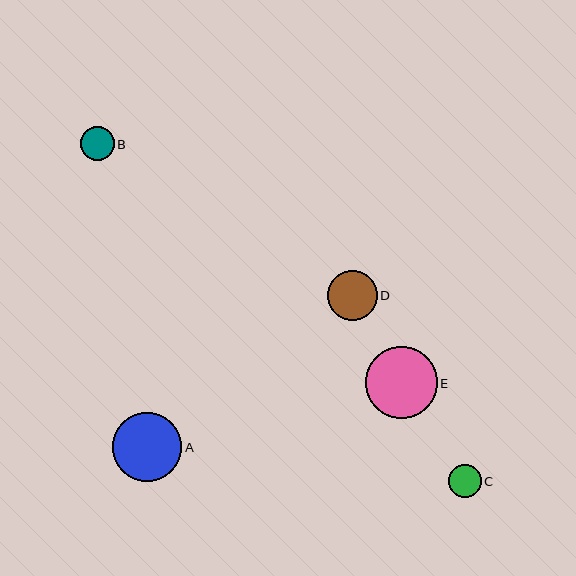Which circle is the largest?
Circle E is the largest with a size of approximately 72 pixels.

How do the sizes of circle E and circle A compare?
Circle E and circle A are approximately the same size.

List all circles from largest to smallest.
From largest to smallest: E, A, D, B, C.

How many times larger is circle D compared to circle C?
Circle D is approximately 1.5 times the size of circle C.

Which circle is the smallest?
Circle C is the smallest with a size of approximately 33 pixels.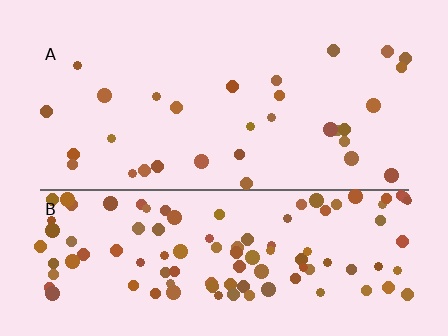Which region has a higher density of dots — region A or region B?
B (the bottom).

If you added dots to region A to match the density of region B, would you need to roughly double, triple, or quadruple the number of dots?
Approximately quadruple.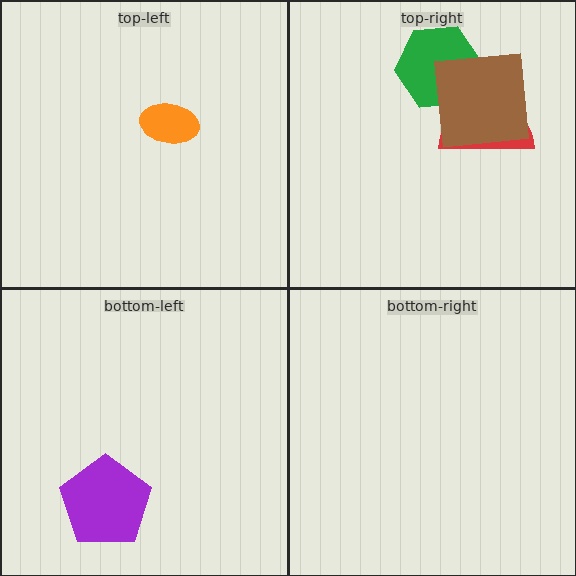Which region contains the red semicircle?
The top-right region.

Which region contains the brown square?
The top-right region.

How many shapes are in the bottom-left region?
1.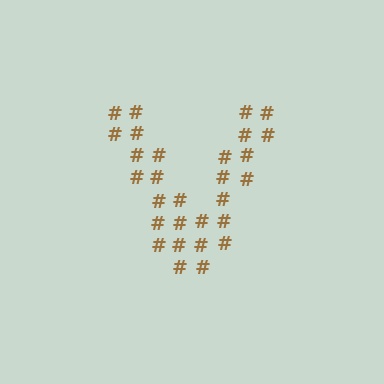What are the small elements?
The small elements are hash symbols.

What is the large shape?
The large shape is the letter V.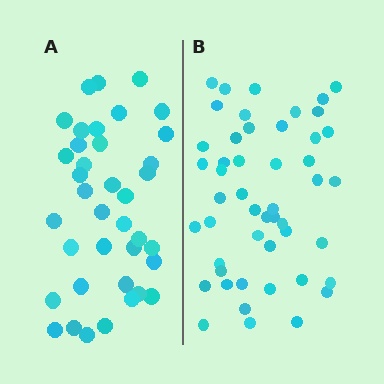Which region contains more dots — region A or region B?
Region B (the right region) has more dots.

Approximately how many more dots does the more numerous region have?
Region B has roughly 12 or so more dots than region A.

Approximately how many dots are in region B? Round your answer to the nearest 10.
About 50 dots. (The exact count is 49, which rounds to 50.)